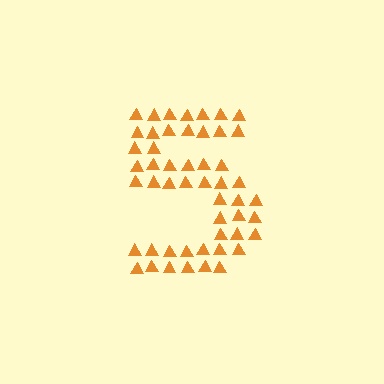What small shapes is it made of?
It is made of small triangles.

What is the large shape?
The large shape is the digit 5.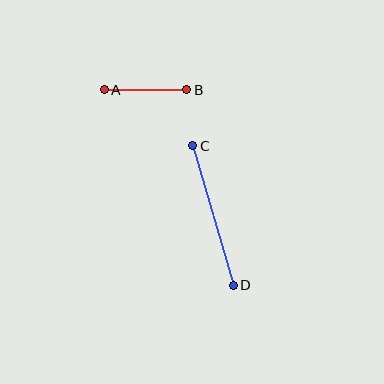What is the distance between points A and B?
The distance is approximately 83 pixels.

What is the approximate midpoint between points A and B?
The midpoint is at approximately (146, 90) pixels.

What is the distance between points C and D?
The distance is approximately 145 pixels.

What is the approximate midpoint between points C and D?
The midpoint is at approximately (213, 216) pixels.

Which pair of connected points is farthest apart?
Points C and D are farthest apart.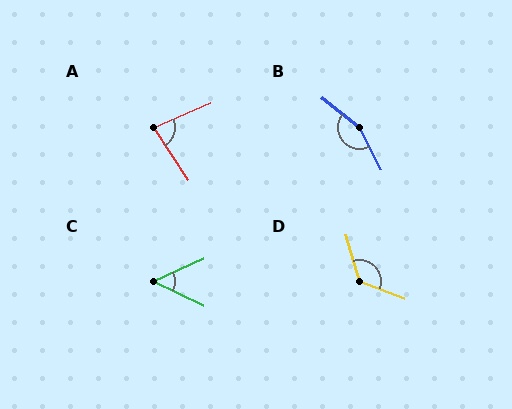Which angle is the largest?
B, at approximately 155 degrees.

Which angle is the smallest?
C, at approximately 50 degrees.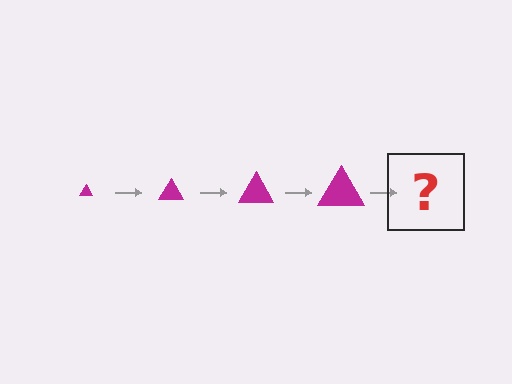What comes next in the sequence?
The next element should be a magenta triangle, larger than the previous one.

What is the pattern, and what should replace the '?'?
The pattern is that the triangle gets progressively larger each step. The '?' should be a magenta triangle, larger than the previous one.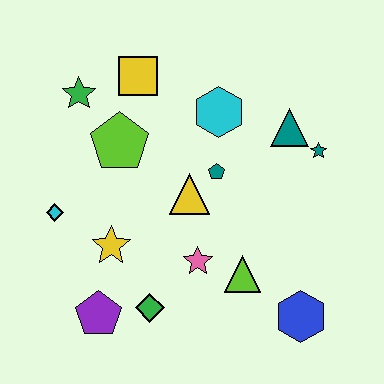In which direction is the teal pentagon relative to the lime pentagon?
The teal pentagon is to the right of the lime pentagon.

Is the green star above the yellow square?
No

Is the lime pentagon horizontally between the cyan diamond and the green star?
No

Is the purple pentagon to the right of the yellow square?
No